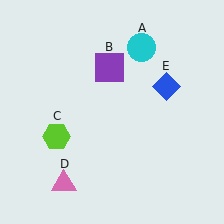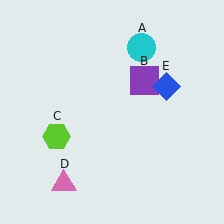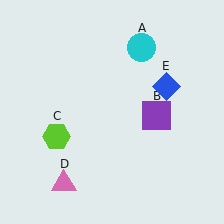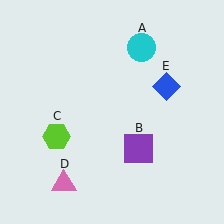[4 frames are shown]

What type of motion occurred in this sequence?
The purple square (object B) rotated clockwise around the center of the scene.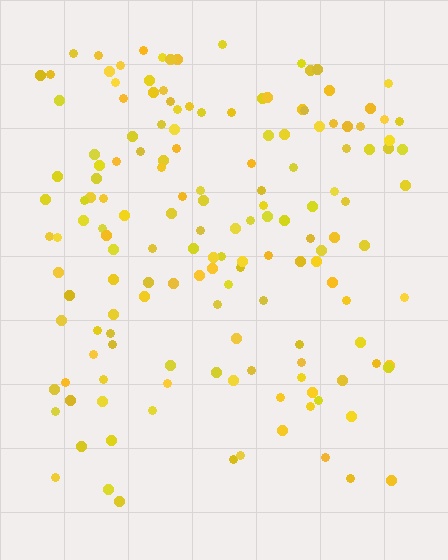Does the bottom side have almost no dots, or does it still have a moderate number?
Still a moderate number, just noticeably fewer than the top.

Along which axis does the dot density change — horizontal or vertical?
Vertical.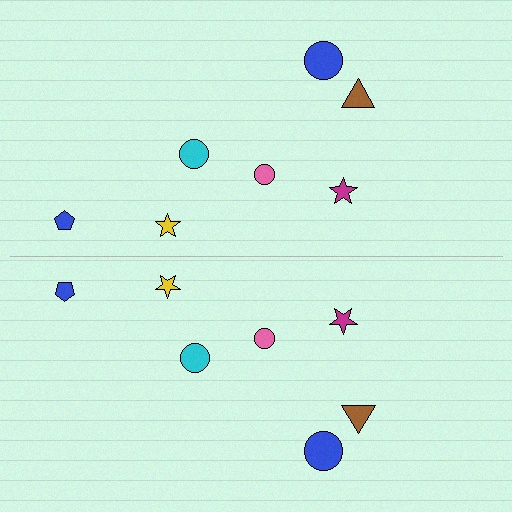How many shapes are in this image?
There are 14 shapes in this image.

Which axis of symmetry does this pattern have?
The pattern has a horizontal axis of symmetry running through the center of the image.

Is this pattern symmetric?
Yes, this pattern has bilateral (reflection) symmetry.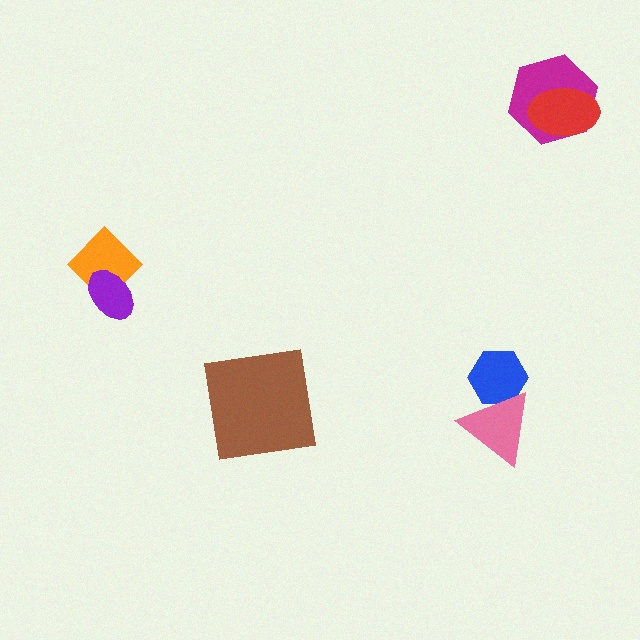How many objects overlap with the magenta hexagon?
1 object overlaps with the magenta hexagon.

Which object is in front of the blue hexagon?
The pink triangle is in front of the blue hexagon.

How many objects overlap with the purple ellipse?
1 object overlaps with the purple ellipse.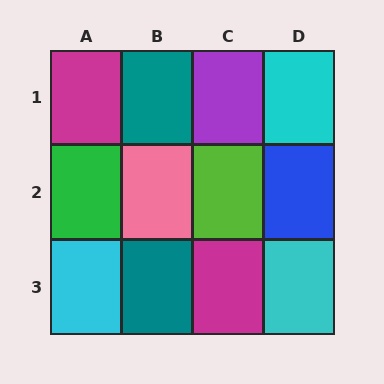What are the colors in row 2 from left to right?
Green, pink, lime, blue.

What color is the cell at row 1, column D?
Cyan.